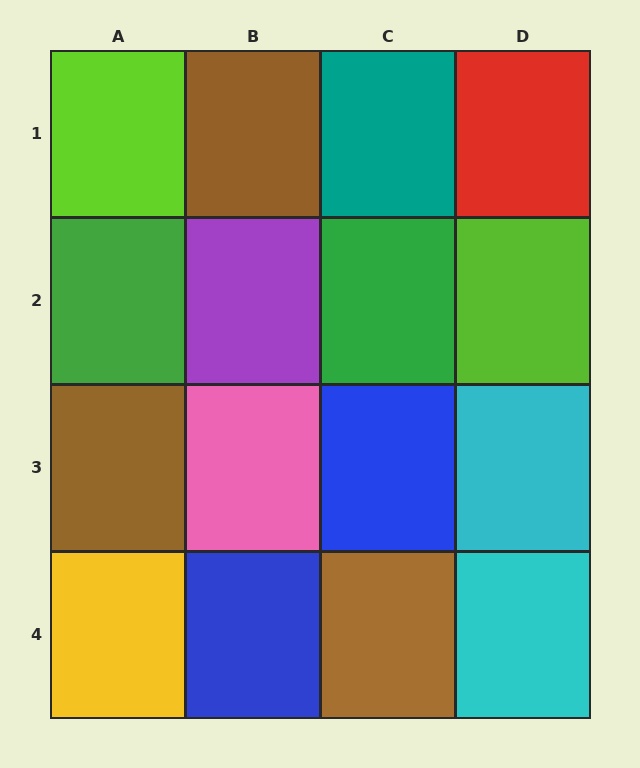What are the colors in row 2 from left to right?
Green, purple, green, lime.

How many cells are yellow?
1 cell is yellow.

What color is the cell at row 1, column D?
Red.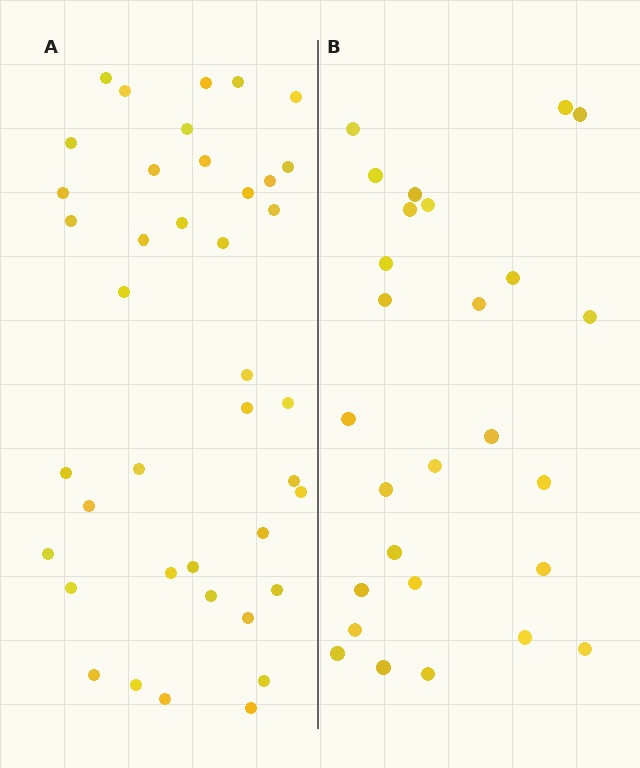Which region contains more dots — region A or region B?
Region A (the left region) has more dots.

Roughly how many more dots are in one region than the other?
Region A has approximately 15 more dots than region B.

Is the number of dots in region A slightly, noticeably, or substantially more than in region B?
Region A has substantially more. The ratio is roughly 1.5 to 1.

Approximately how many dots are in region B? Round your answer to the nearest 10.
About 30 dots. (The exact count is 27, which rounds to 30.)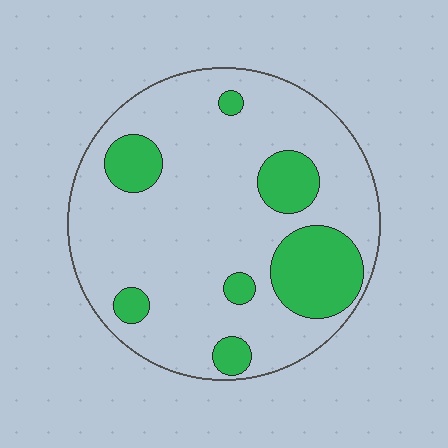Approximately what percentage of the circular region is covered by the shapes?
Approximately 20%.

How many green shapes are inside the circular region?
7.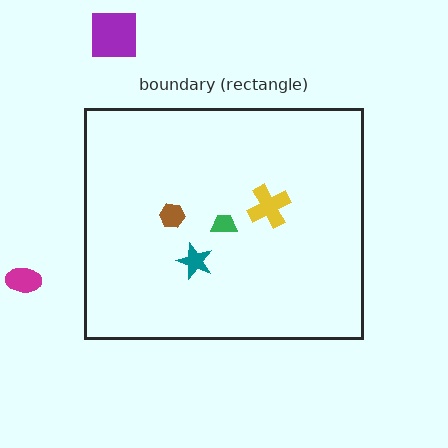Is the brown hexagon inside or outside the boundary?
Inside.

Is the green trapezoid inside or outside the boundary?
Inside.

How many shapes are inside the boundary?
4 inside, 2 outside.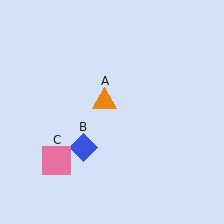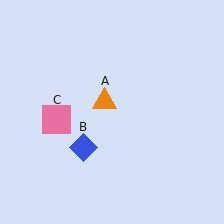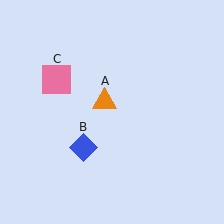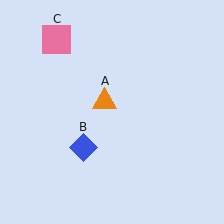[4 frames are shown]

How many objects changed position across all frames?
1 object changed position: pink square (object C).